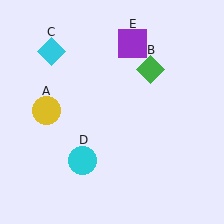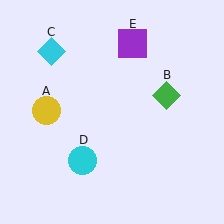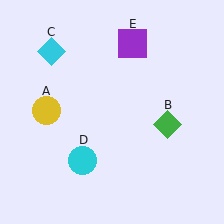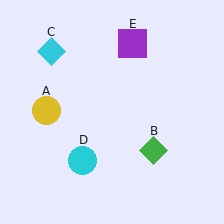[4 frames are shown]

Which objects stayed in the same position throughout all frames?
Yellow circle (object A) and cyan diamond (object C) and cyan circle (object D) and purple square (object E) remained stationary.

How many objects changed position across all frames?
1 object changed position: green diamond (object B).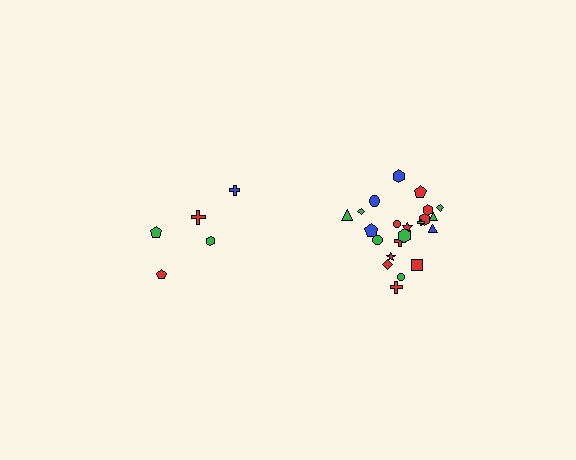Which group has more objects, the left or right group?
The right group.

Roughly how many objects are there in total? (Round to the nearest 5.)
Roughly 25 objects in total.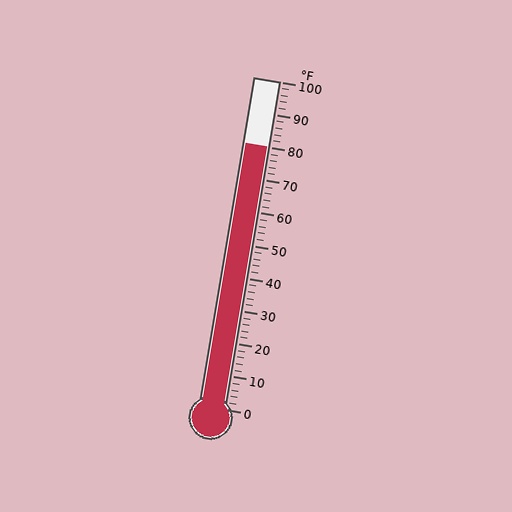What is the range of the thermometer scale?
The thermometer scale ranges from 0°F to 100°F.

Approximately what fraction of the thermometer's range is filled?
The thermometer is filled to approximately 80% of its range.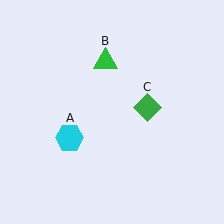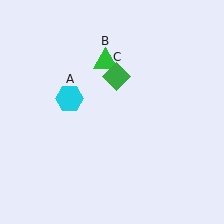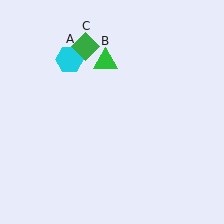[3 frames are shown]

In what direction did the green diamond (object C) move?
The green diamond (object C) moved up and to the left.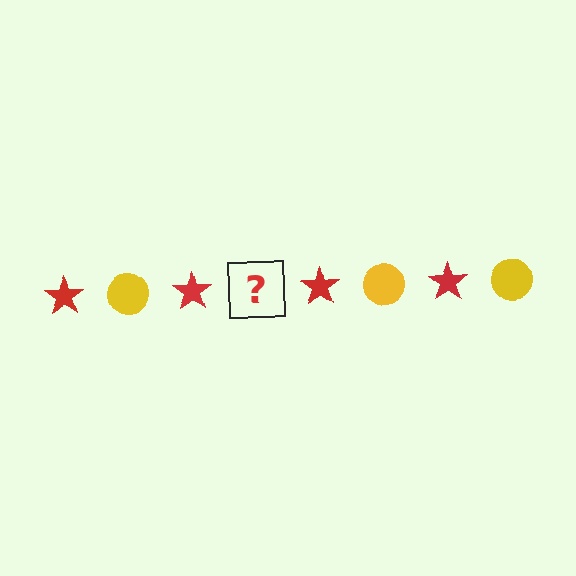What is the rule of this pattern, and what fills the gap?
The rule is that the pattern alternates between red star and yellow circle. The gap should be filled with a yellow circle.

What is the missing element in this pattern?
The missing element is a yellow circle.